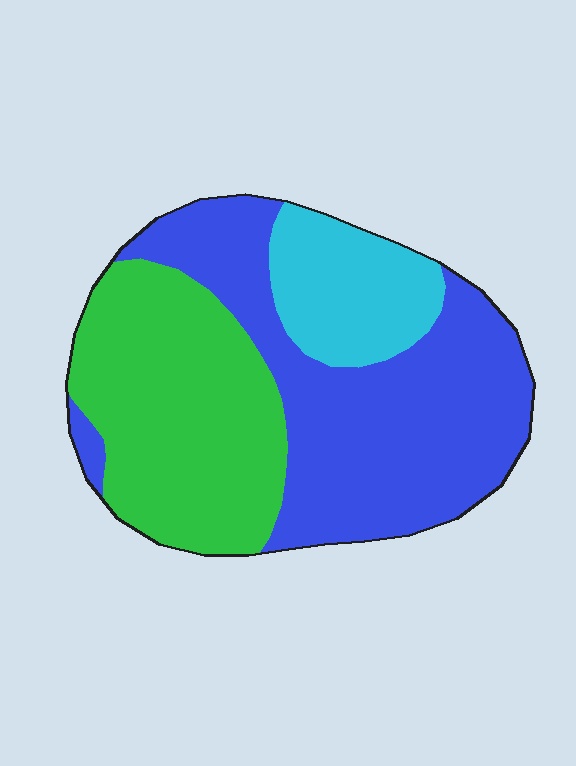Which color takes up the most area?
Blue, at roughly 50%.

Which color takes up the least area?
Cyan, at roughly 15%.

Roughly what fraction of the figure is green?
Green takes up about three eighths (3/8) of the figure.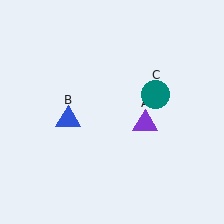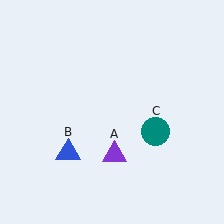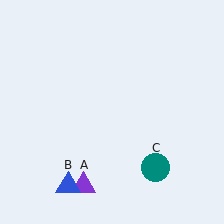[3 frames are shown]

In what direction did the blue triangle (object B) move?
The blue triangle (object B) moved down.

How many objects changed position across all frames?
3 objects changed position: purple triangle (object A), blue triangle (object B), teal circle (object C).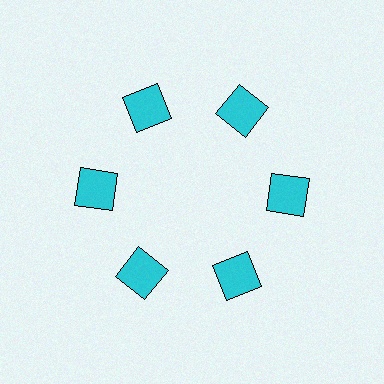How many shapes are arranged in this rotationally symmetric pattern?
There are 6 shapes, arranged in 6 groups of 1.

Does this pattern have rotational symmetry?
Yes, this pattern has 6-fold rotational symmetry. It looks the same after rotating 60 degrees around the center.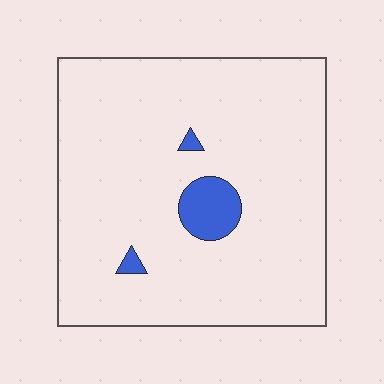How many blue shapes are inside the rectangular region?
3.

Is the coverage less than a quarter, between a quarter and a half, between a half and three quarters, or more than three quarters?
Less than a quarter.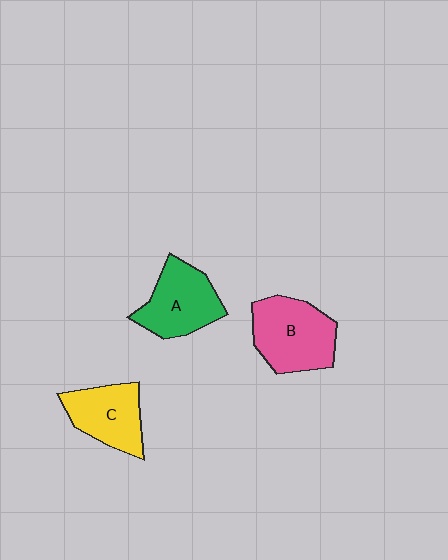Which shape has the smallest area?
Shape C (yellow).